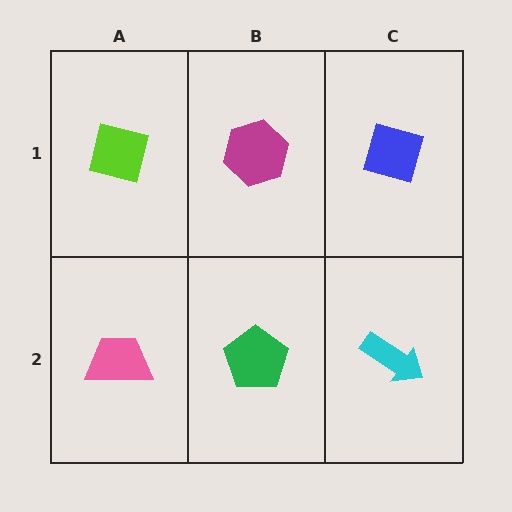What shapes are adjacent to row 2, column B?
A magenta hexagon (row 1, column B), a pink trapezoid (row 2, column A), a cyan arrow (row 2, column C).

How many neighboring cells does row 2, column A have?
2.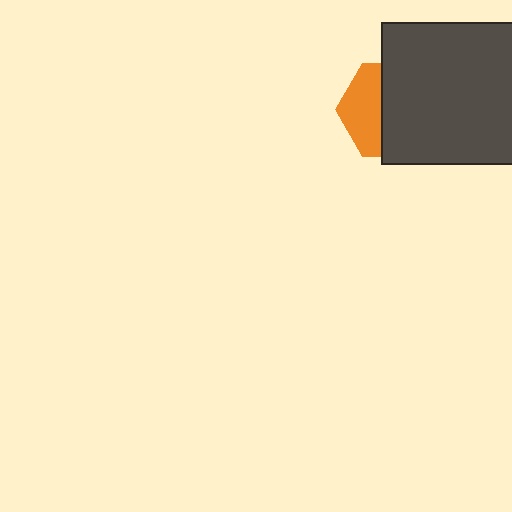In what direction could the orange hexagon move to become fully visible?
The orange hexagon could move left. That would shift it out from behind the dark gray square entirely.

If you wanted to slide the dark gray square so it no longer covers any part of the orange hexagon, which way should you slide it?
Slide it right — that is the most direct way to separate the two shapes.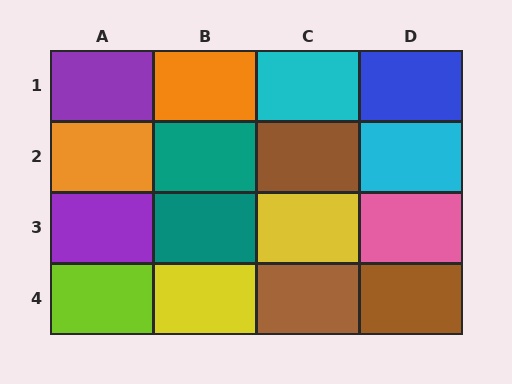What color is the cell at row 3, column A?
Purple.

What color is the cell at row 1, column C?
Cyan.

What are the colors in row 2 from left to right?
Orange, teal, brown, cyan.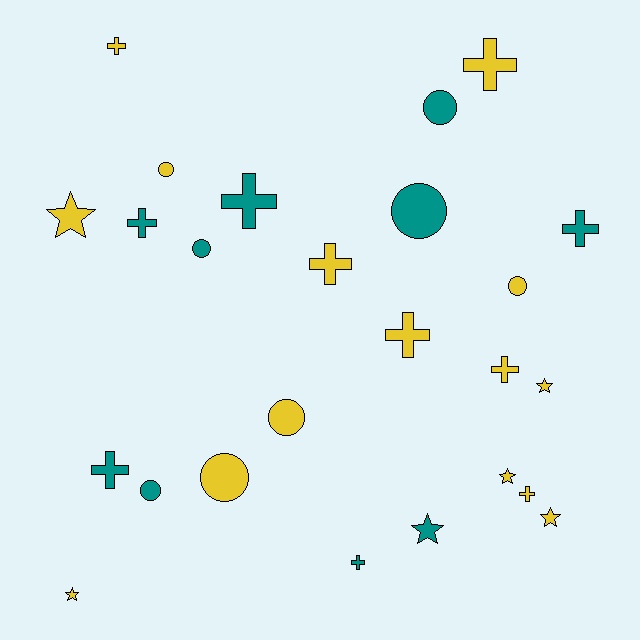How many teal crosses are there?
There are 5 teal crosses.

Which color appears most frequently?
Yellow, with 15 objects.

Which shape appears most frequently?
Cross, with 11 objects.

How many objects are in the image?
There are 25 objects.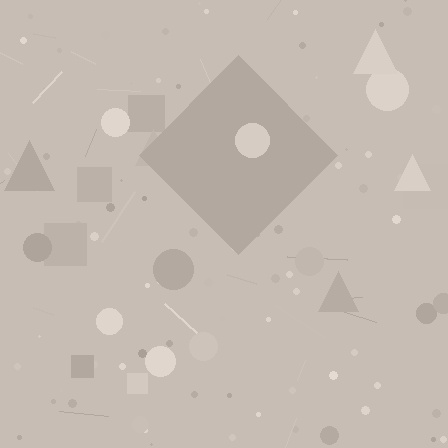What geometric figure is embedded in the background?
A diamond is embedded in the background.